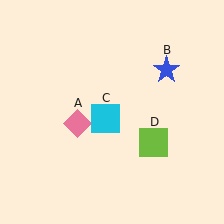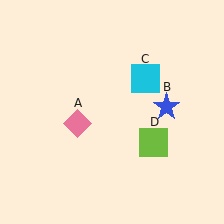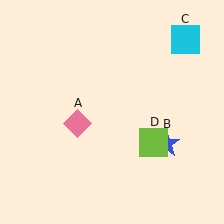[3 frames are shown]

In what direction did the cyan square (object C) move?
The cyan square (object C) moved up and to the right.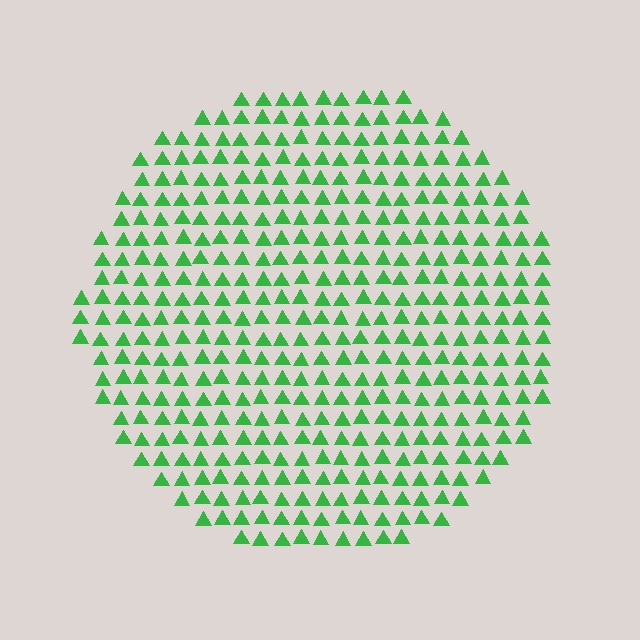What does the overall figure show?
The overall figure shows a circle.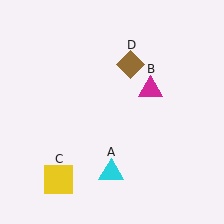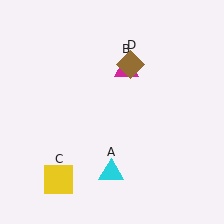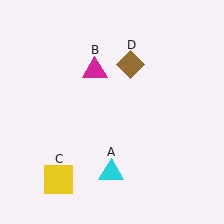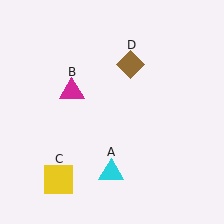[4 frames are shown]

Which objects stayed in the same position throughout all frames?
Cyan triangle (object A) and yellow square (object C) and brown diamond (object D) remained stationary.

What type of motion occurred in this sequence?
The magenta triangle (object B) rotated counterclockwise around the center of the scene.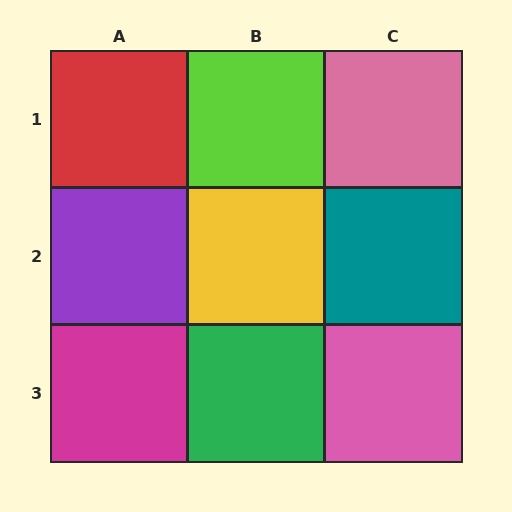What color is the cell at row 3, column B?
Green.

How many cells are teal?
1 cell is teal.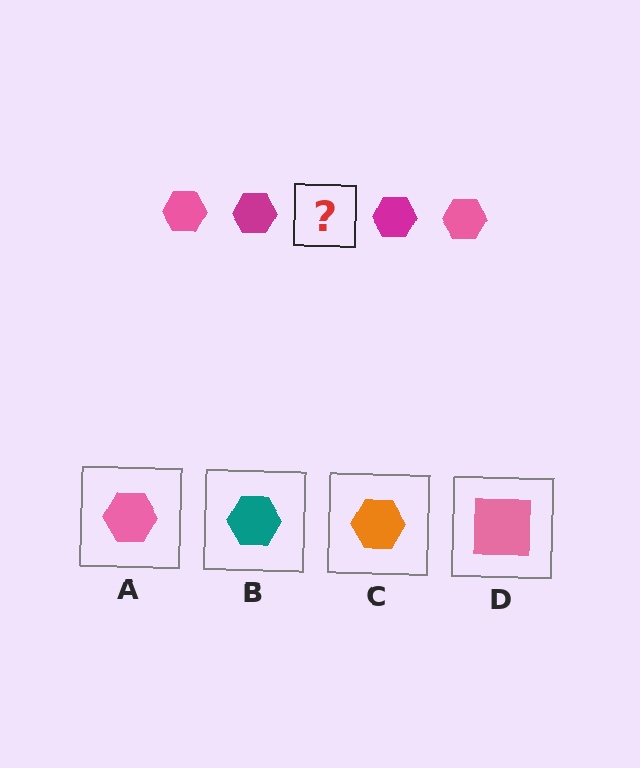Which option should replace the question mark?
Option A.